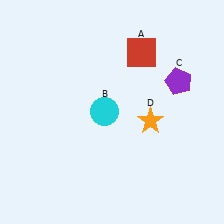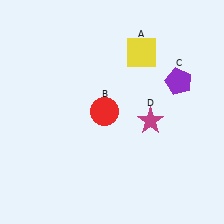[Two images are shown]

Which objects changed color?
A changed from red to yellow. B changed from cyan to red. D changed from orange to magenta.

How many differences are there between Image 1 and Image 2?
There are 3 differences between the two images.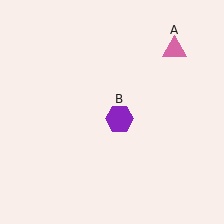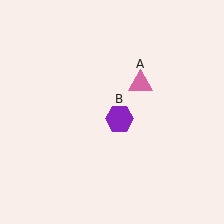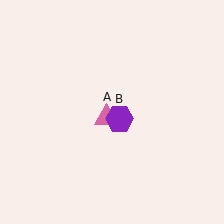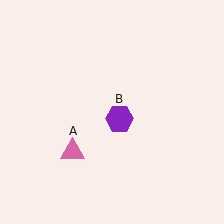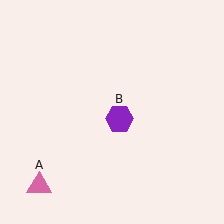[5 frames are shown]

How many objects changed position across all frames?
1 object changed position: pink triangle (object A).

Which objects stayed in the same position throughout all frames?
Purple hexagon (object B) remained stationary.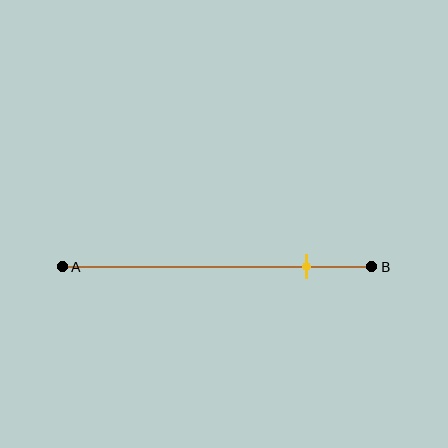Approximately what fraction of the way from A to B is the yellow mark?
The yellow mark is approximately 80% of the way from A to B.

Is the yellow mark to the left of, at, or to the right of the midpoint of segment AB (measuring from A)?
The yellow mark is to the right of the midpoint of segment AB.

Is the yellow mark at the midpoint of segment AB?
No, the mark is at about 80% from A, not at the 50% midpoint.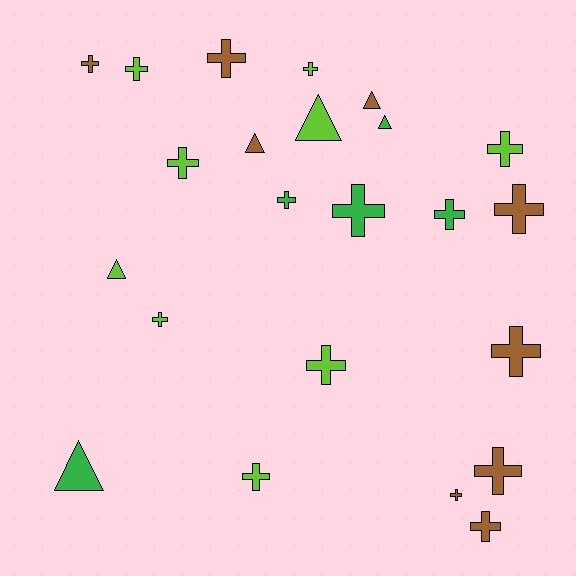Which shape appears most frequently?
Cross, with 17 objects.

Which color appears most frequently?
Lime, with 9 objects.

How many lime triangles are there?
There are 2 lime triangles.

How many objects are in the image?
There are 23 objects.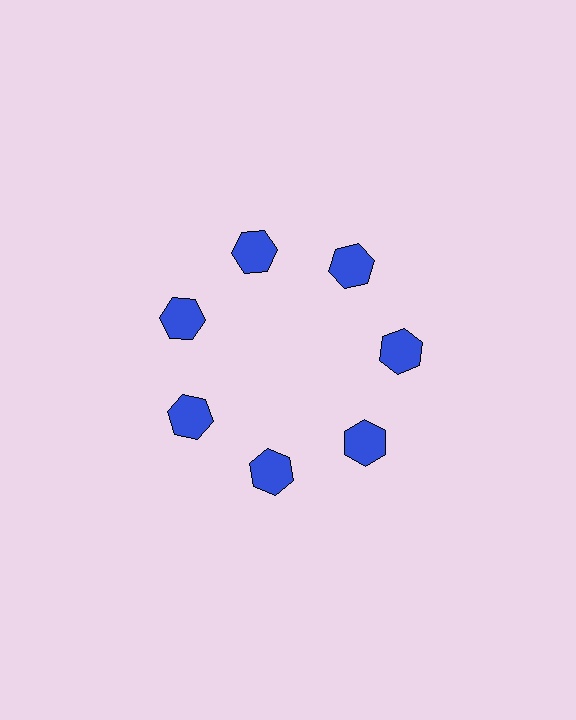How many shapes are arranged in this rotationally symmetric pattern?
There are 7 shapes, arranged in 7 groups of 1.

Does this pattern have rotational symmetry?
Yes, this pattern has 7-fold rotational symmetry. It looks the same after rotating 51 degrees around the center.